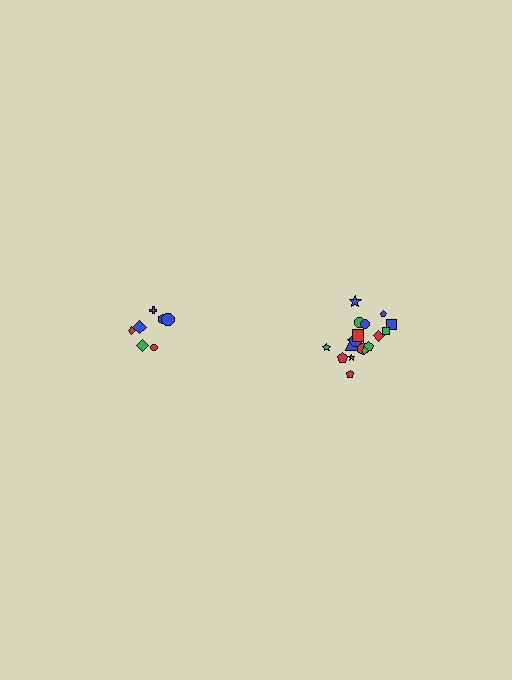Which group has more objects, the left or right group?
The right group.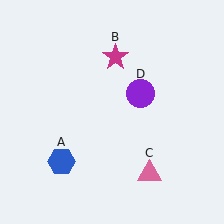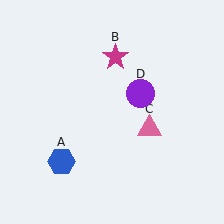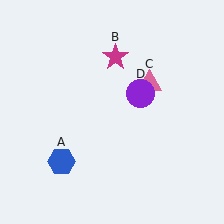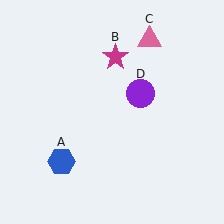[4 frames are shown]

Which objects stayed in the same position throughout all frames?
Blue hexagon (object A) and magenta star (object B) and purple circle (object D) remained stationary.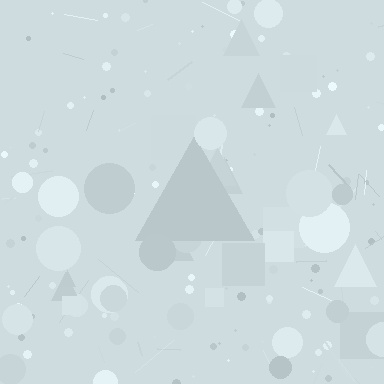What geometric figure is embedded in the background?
A triangle is embedded in the background.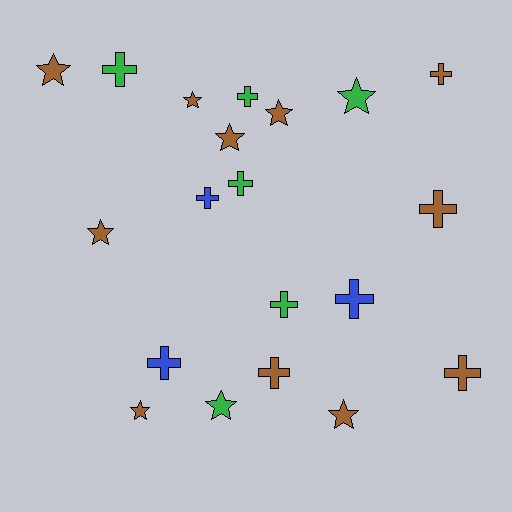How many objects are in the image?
There are 20 objects.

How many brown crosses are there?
There are 4 brown crosses.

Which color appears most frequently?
Brown, with 11 objects.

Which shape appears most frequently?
Cross, with 11 objects.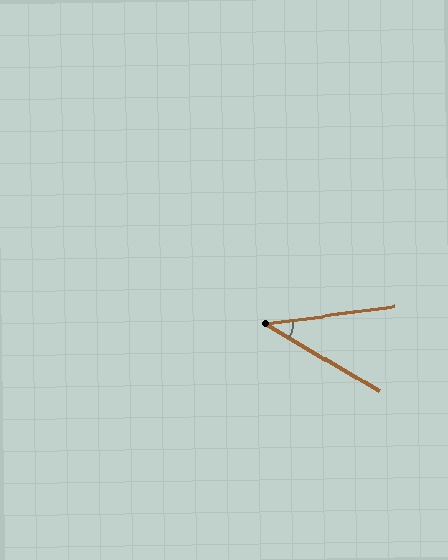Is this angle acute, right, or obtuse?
It is acute.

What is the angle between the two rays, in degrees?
Approximately 38 degrees.